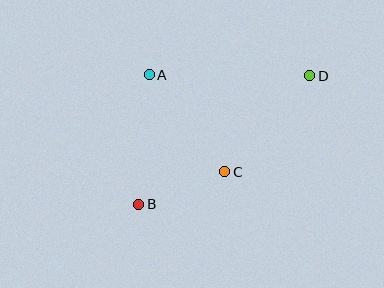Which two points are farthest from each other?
Points B and D are farthest from each other.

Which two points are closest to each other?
Points B and C are closest to each other.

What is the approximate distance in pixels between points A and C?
The distance between A and C is approximately 123 pixels.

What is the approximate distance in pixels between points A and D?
The distance between A and D is approximately 160 pixels.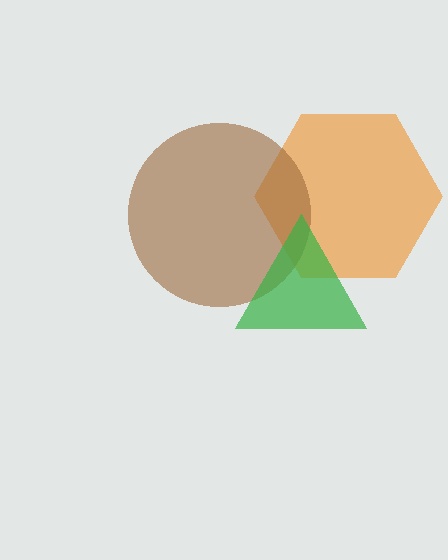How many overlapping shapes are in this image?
There are 3 overlapping shapes in the image.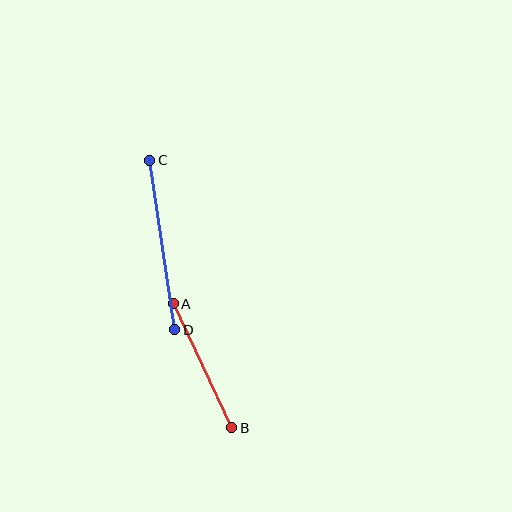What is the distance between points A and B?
The distance is approximately 137 pixels.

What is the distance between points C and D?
The distance is approximately 171 pixels.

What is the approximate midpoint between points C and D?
The midpoint is at approximately (162, 245) pixels.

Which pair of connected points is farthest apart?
Points C and D are farthest apart.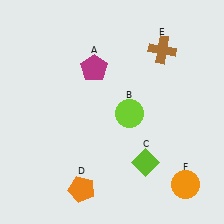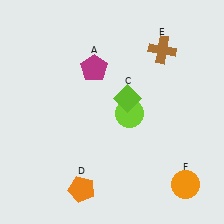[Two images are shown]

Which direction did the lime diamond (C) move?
The lime diamond (C) moved up.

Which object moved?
The lime diamond (C) moved up.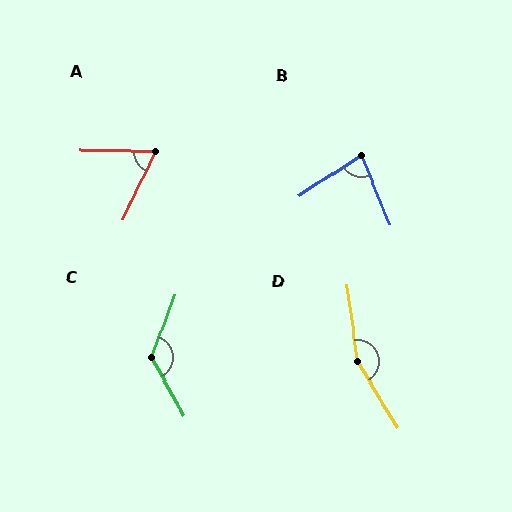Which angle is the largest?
D, at approximately 156 degrees.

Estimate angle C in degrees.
Approximately 130 degrees.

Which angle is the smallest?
A, at approximately 65 degrees.